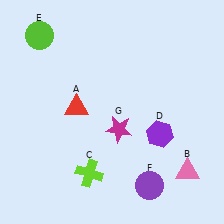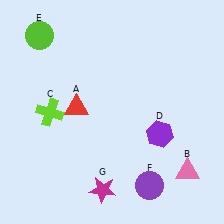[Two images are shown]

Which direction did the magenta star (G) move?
The magenta star (G) moved down.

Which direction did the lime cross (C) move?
The lime cross (C) moved up.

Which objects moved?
The objects that moved are: the lime cross (C), the magenta star (G).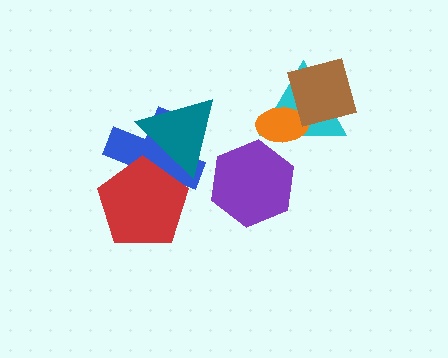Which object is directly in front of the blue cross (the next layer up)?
The red pentagon is directly in front of the blue cross.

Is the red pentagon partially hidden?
Yes, it is partially covered by another shape.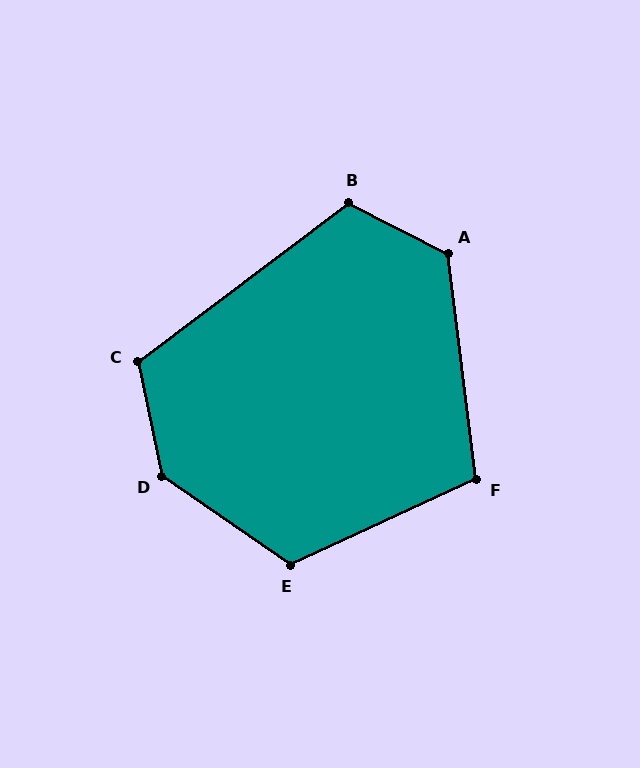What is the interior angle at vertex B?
Approximately 116 degrees (obtuse).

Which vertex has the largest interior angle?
D, at approximately 136 degrees.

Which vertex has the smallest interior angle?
F, at approximately 108 degrees.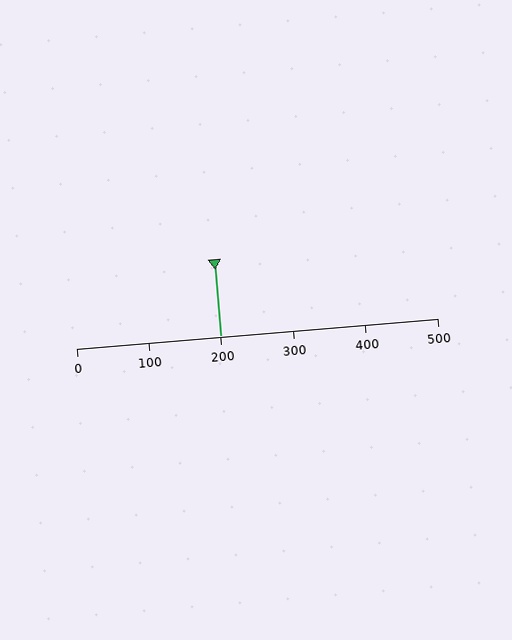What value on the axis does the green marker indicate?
The marker indicates approximately 200.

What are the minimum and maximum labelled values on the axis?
The axis runs from 0 to 500.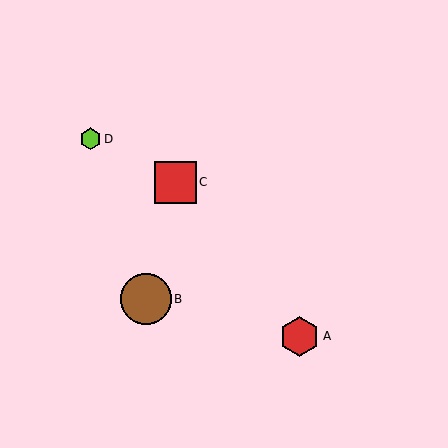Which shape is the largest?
The brown circle (labeled B) is the largest.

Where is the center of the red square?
The center of the red square is at (176, 182).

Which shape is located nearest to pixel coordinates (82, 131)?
The lime hexagon (labeled D) at (90, 139) is nearest to that location.